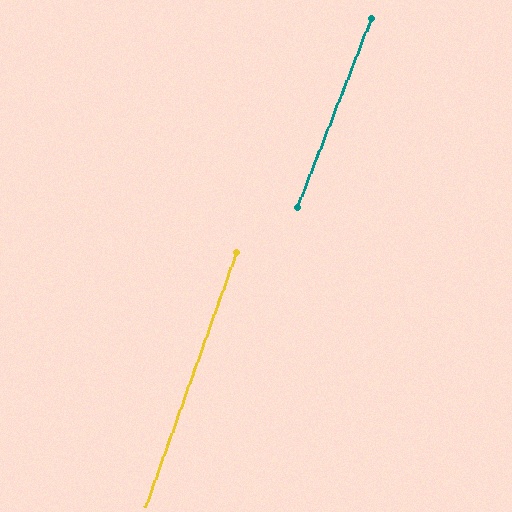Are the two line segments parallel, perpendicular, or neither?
Parallel — their directions differ by only 1.6°.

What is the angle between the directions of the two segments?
Approximately 2 degrees.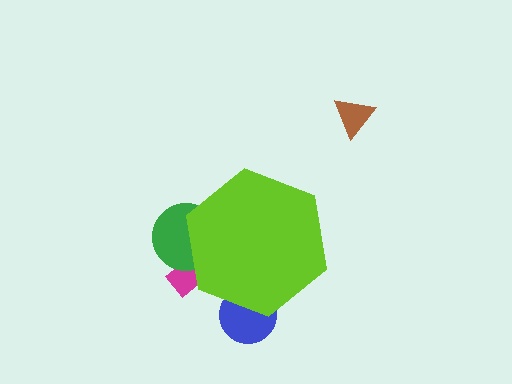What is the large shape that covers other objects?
A lime hexagon.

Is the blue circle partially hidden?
Yes, the blue circle is partially hidden behind the lime hexagon.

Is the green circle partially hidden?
Yes, the green circle is partially hidden behind the lime hexagon.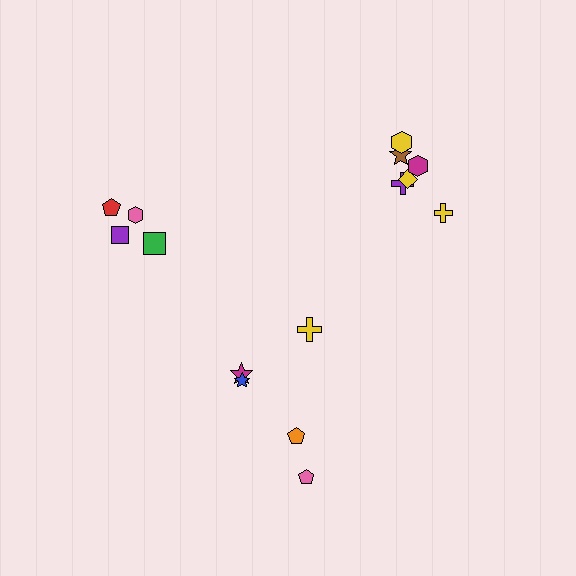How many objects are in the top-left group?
There are 4 objects.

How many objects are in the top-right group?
There are 6 objects.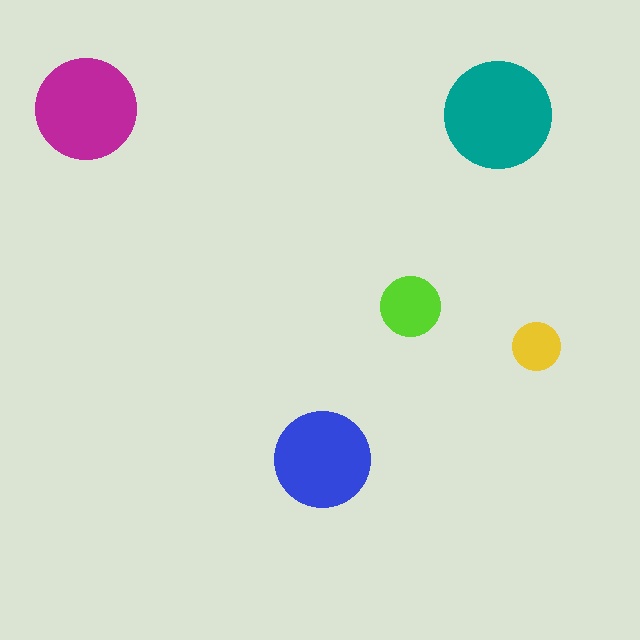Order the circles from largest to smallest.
the teal one, the magenta one, the blue one, the lime one, the yellow one.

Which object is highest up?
The magenta circle is topmost.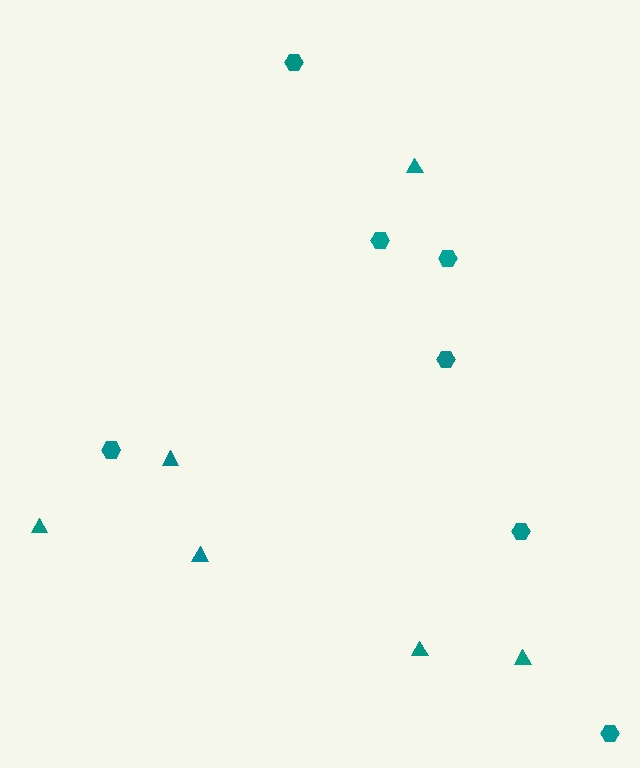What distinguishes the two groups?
There are 2 groups: one group of hexagons (7) and one group of triangles (6).